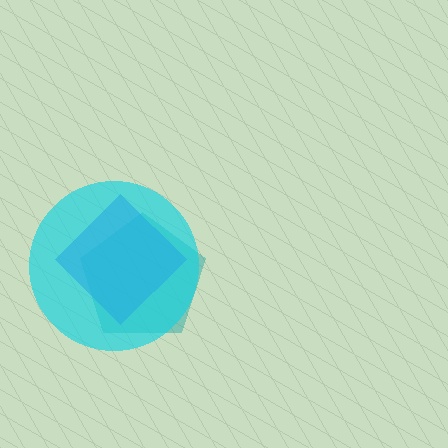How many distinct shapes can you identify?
There are 3 distinct shapes: a teal pentagon, a blue diamond, a cyan circle.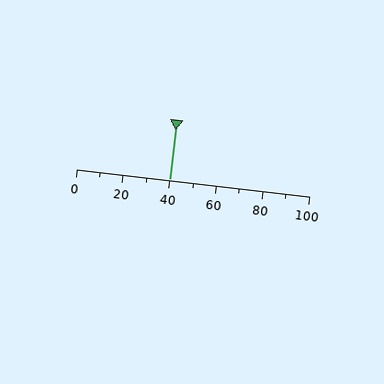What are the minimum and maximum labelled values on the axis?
The axis runs from 0 to 100.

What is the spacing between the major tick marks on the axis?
The major ticks are spaced 20 apart.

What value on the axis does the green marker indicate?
The marker indicates approximately 40.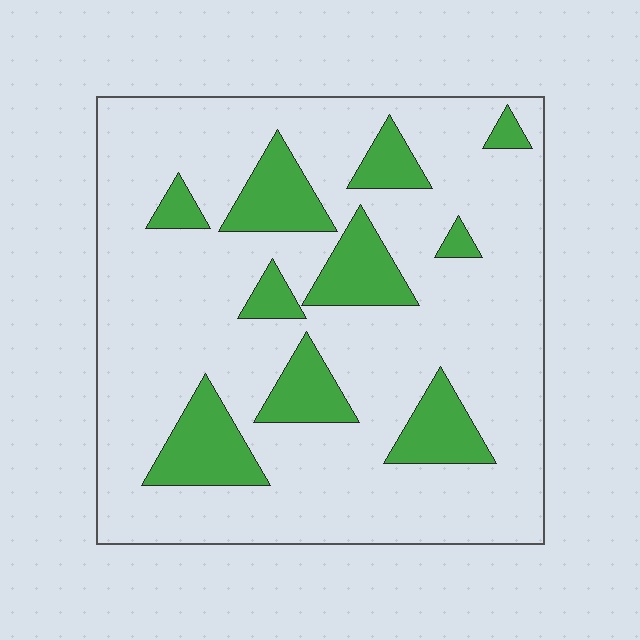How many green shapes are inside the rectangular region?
10.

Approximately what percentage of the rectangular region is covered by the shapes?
Approximately 20%.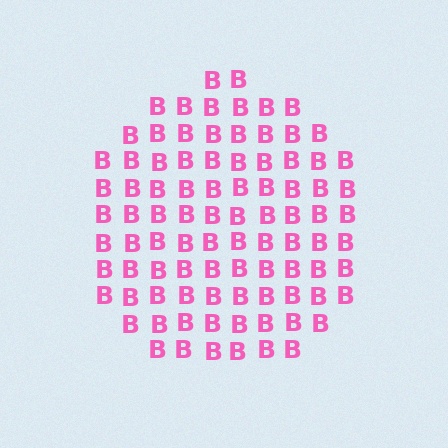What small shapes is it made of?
It is made of small letter B's.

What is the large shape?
The large shape is a circle.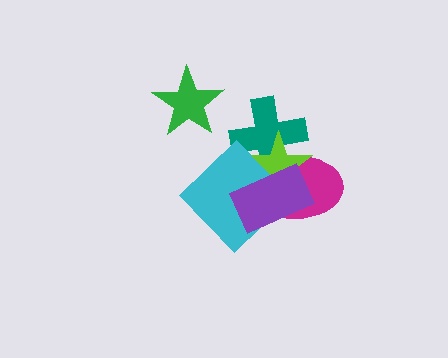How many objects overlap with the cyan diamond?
4 objects overlap with the cyan diamond.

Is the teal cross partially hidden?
Yes, it is partially covered by another shape.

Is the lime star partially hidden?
Yes, it is partially covered by another shape.